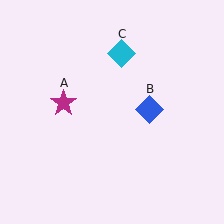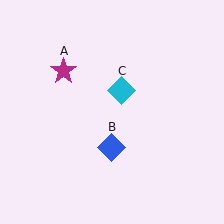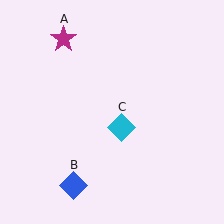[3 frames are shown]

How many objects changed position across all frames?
3 objects changed position: magenta star (object A), blue diamond (object B), cyan diamond (object C).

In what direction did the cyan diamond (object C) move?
The cyan diamond (object C) moved down.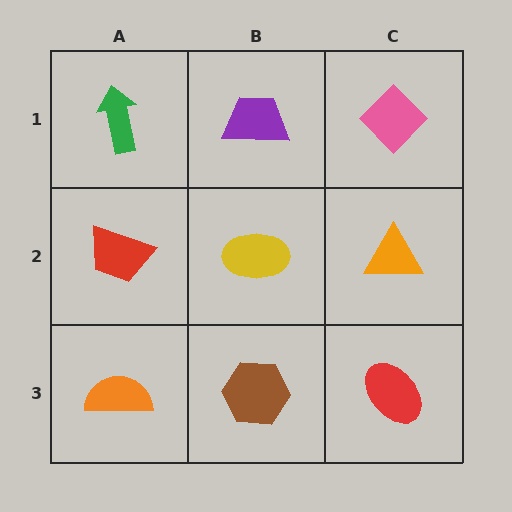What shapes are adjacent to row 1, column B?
A yellow ellipse (row 2, column B), a green arrow (row 1, column A), a pink diamond (row 1, column C).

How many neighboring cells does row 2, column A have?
3.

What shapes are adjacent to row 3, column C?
An orange triangle (row 2, column C), a brown hexagon (row 3, column B).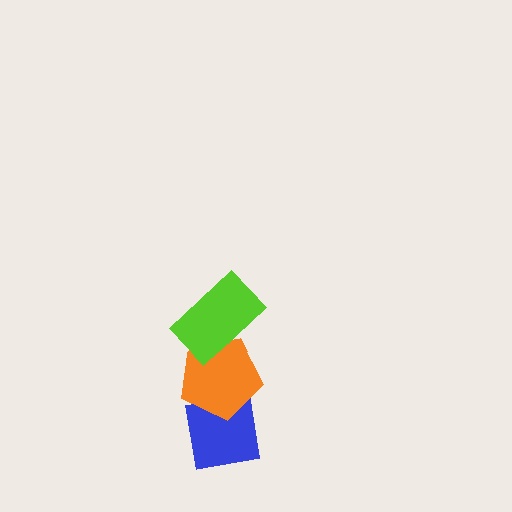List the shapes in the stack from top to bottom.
From top to bottom: the lime rectangle, the orange pentagon, the blue square.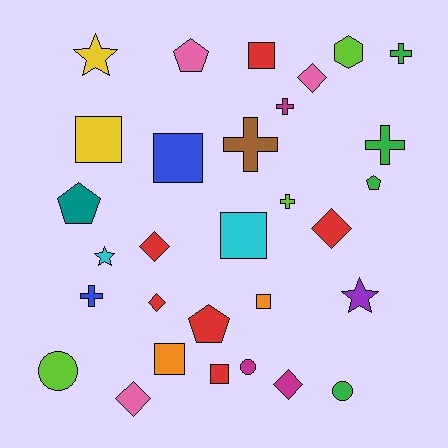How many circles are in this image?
There are 3 circles.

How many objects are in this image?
There are 30 objects.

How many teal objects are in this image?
There is 1 teal object.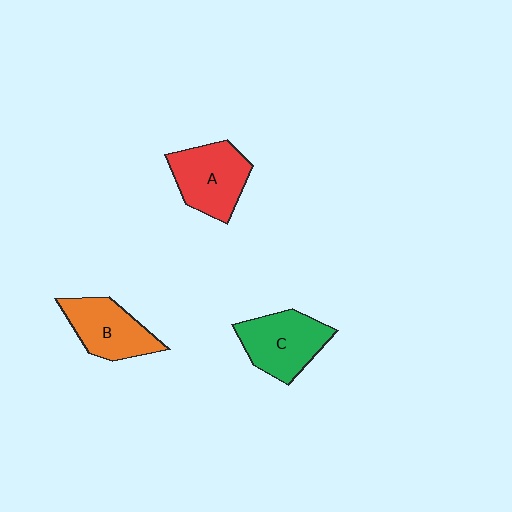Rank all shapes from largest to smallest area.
From largest to smallest: C (green), A (red), B (orange).